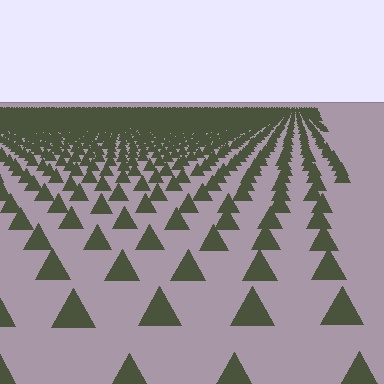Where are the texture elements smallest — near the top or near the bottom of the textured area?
Near the top.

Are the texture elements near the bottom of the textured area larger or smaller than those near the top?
Larger. Near the bottom, elements are closer to the viewer and appear at a bigger on-screen size.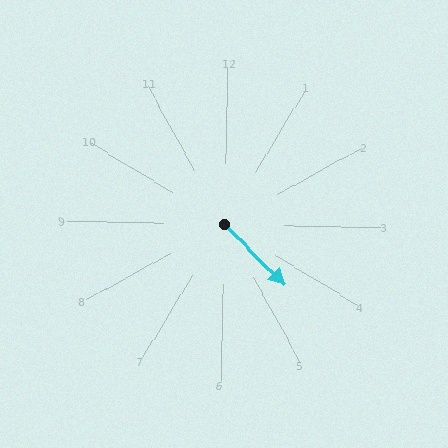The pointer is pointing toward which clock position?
Roughly 4 o'clock.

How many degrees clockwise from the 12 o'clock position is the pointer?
Approximately 134 degrees.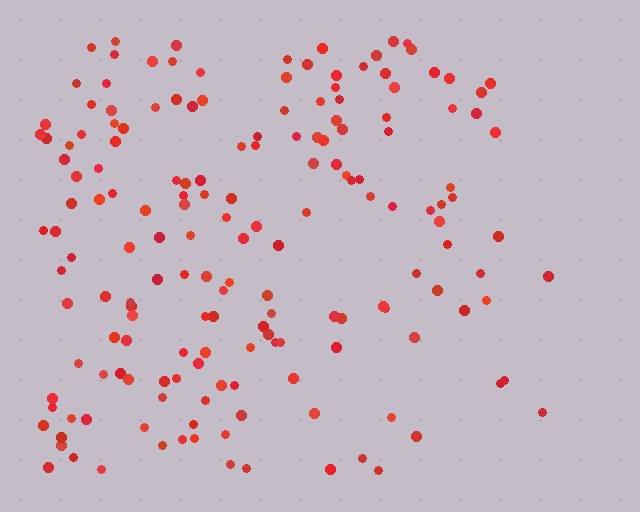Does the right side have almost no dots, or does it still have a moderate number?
Still a moderate number, just noticeably fewer than the left.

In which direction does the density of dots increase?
From right to left, with the left side densest.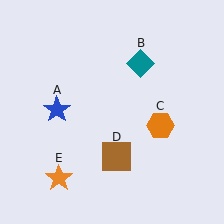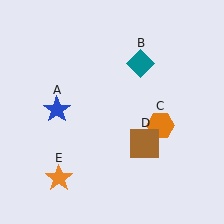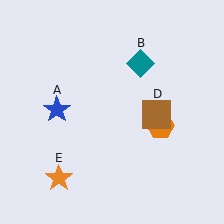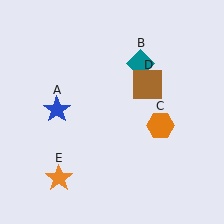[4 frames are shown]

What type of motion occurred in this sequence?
The brown square (object D) rotated counterclockwise around the center of the scene.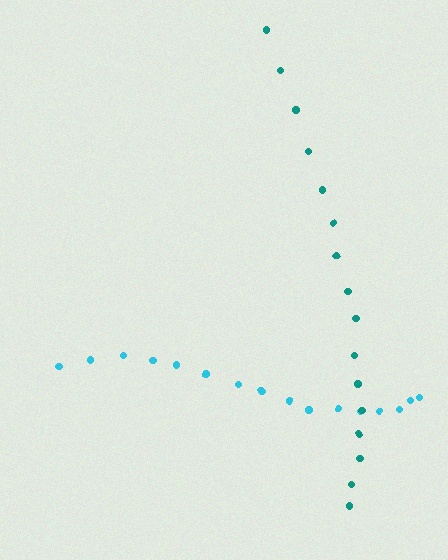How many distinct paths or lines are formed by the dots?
There are 2 distinct paths.